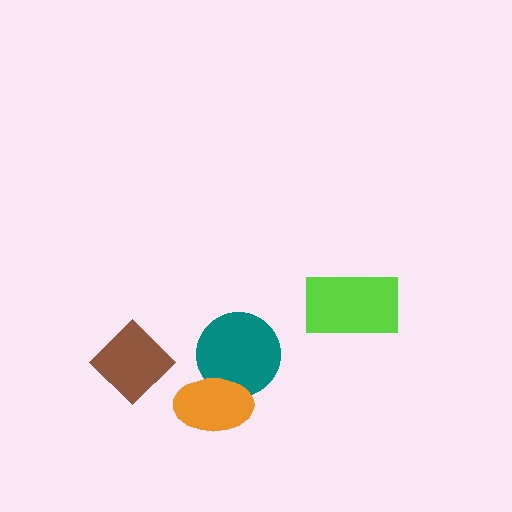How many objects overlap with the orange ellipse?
1 object overlaps with the orange ellipse.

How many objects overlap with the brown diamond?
0 objects overlap with the brown diamond.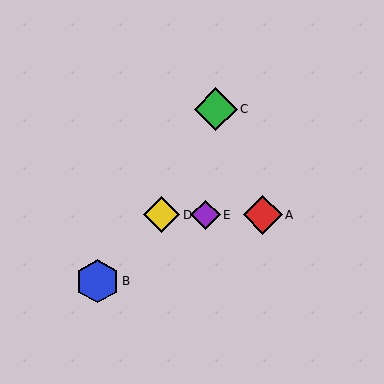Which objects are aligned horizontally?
Objects A, D, E are aligned horizontally.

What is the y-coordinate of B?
Object B is at y≈281.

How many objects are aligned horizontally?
3 objects (A, D, E) are aligned horizontally.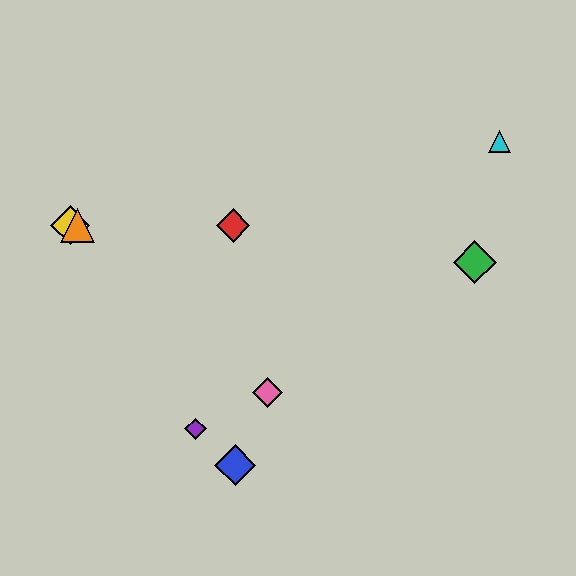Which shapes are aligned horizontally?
The red diamond, the yellow diamond, the orange triangle are aligned horizontally.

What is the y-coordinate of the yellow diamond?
The yellow diamond is at y≈225.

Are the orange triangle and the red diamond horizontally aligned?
Yes, both are at y≈225.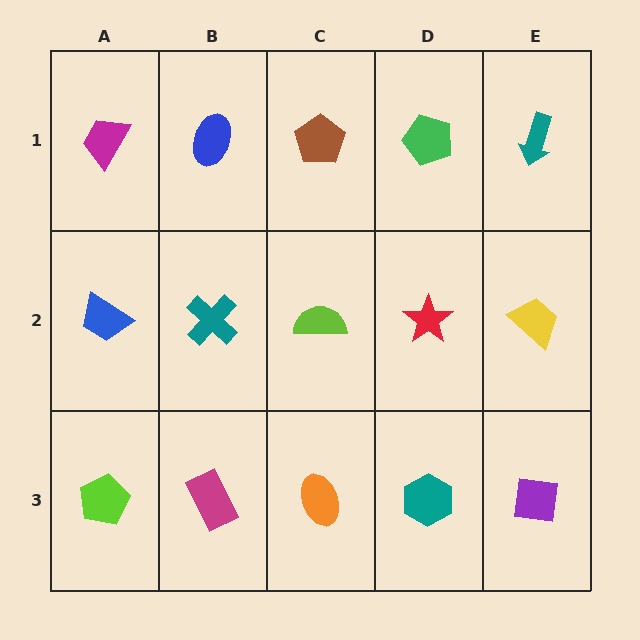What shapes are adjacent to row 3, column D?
A red star (row 2, column D), an orange ellipse (row 3, column C), a purple square (row 3, column E).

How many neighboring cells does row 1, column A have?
2.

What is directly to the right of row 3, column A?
A magenta rectangle.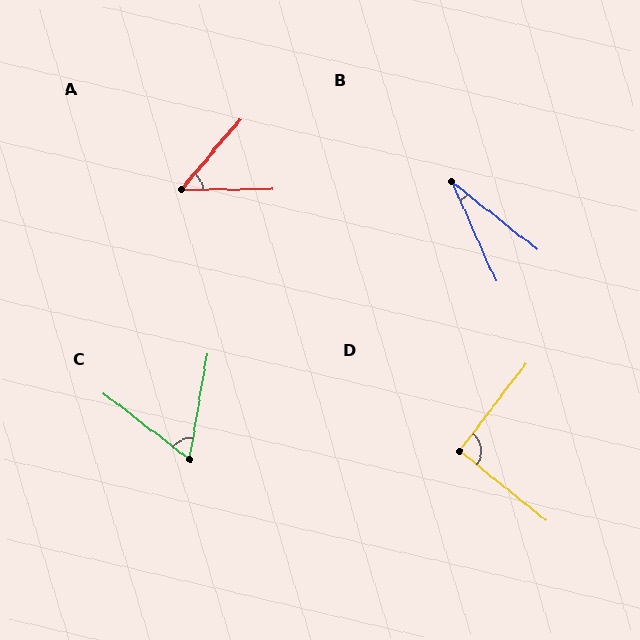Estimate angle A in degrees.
Approximately 50 degrees.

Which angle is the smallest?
B, at approximately 28 degrees.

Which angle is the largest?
D, at approximately 91 degrees.